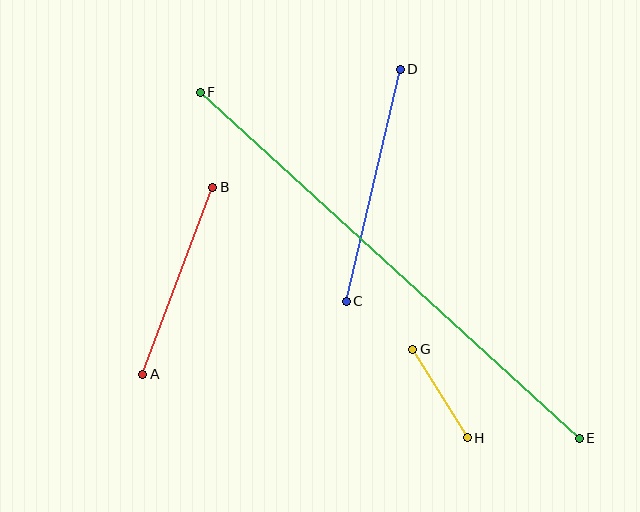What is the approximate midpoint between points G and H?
The midpoint is at approximately (440, 394) pixels.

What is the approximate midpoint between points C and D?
The midpoint is at approximately (373, 185) pixels.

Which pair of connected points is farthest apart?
Points E and F are farthest apart.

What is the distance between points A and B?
The distance is approximately 200 pixels.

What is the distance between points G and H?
The distance is approximately 104 pixels.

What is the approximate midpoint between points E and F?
The midpoint is at approximately (390, 265) pixels.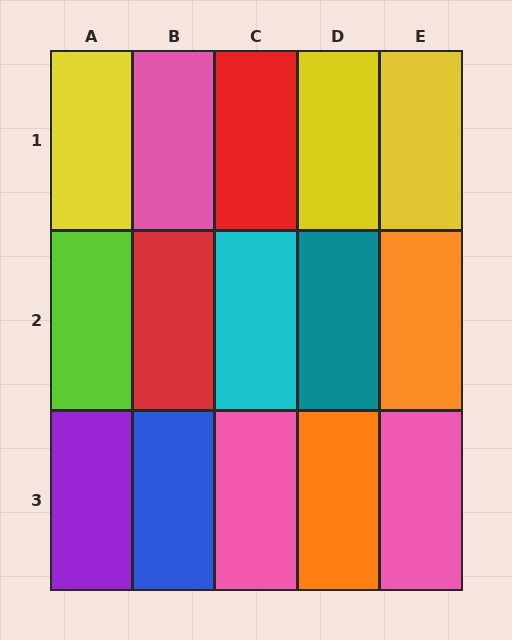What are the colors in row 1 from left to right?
Yellow, pink, red, yellow, yellow.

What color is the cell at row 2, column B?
Red.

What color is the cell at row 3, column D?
Orange.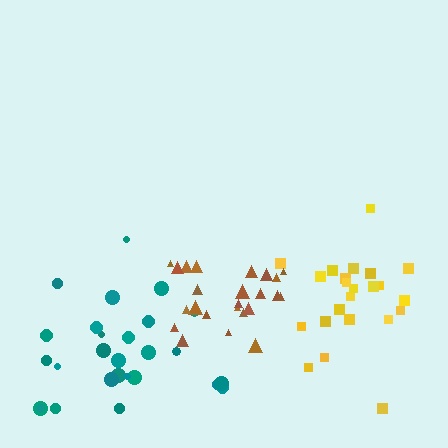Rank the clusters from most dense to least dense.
brown, yellow, teal.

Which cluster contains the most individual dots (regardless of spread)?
Teal (27).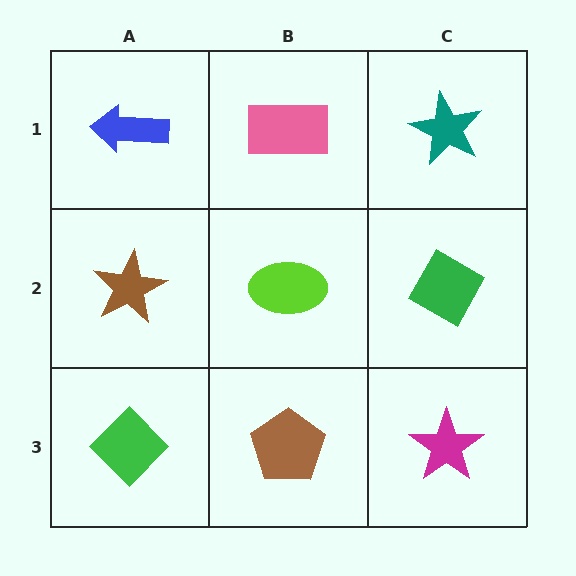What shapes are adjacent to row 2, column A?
A blue arrow (row 1, column A), a green diamond (row 3, column A), a lime ellipse (row 2, column B).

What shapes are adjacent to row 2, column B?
A pink rectangle (row 1, column B), a brown pentagon (row 3, column B), a brown star (row 2, column A), a green diamond (row 2, column C).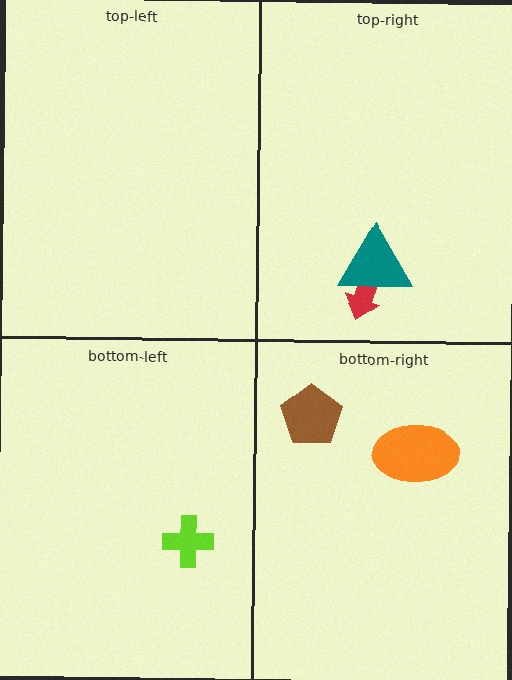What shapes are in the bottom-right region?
The orange ellipse, the brown pentagon.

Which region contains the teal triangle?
The top-right region.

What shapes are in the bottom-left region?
The lime cross.